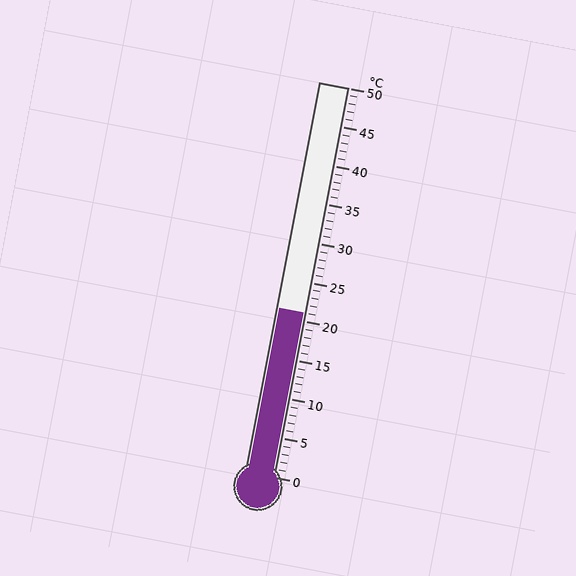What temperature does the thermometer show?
The thermometer shows approximately 21°C.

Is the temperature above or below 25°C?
The temperature is below 25°C.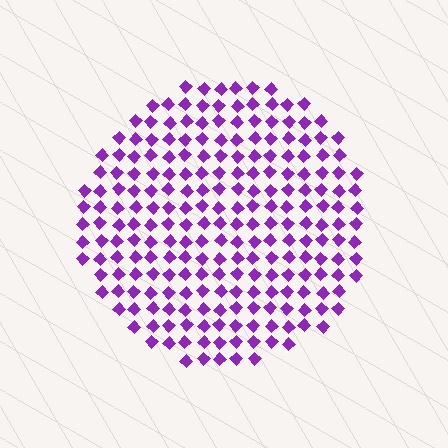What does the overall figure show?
The overall figure shows a circle.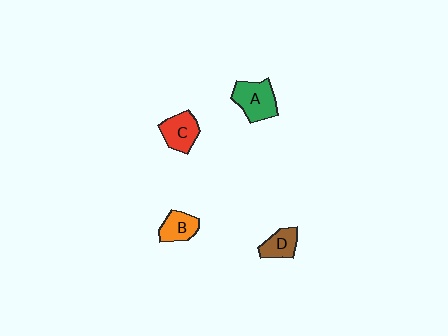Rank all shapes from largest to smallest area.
From largest to smallest: A (green), C (red), B (orange), D (brown).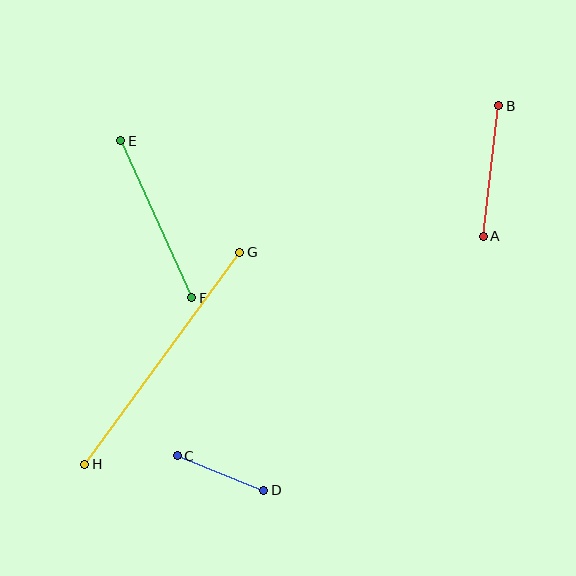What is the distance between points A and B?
The distance is approximately 131 pixels.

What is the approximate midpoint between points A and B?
The midpoint is at approximately (491, 171) pixels.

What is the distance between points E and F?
The distance is approximately 172 pixels.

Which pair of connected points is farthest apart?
Points G and H are farthest apart.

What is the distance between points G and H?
The distance is approximately 262 pixels.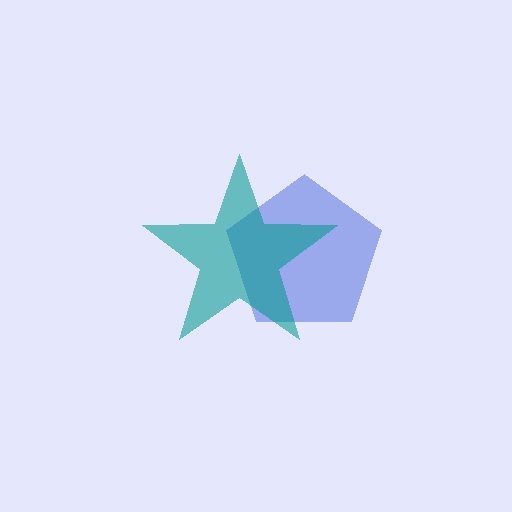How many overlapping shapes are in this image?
There are 2 overlapping shapes in the image.